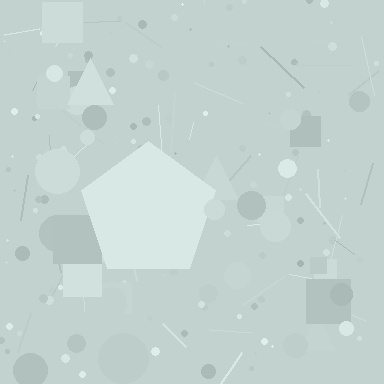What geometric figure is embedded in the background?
A pentagon is embedded in the background.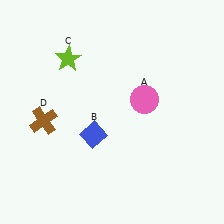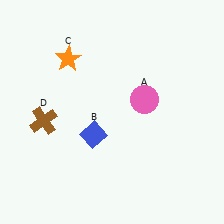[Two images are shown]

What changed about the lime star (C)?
In Image 1, C is lime. In Image 2, it changed to orange.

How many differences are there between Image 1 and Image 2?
There is 1 difference between the two images.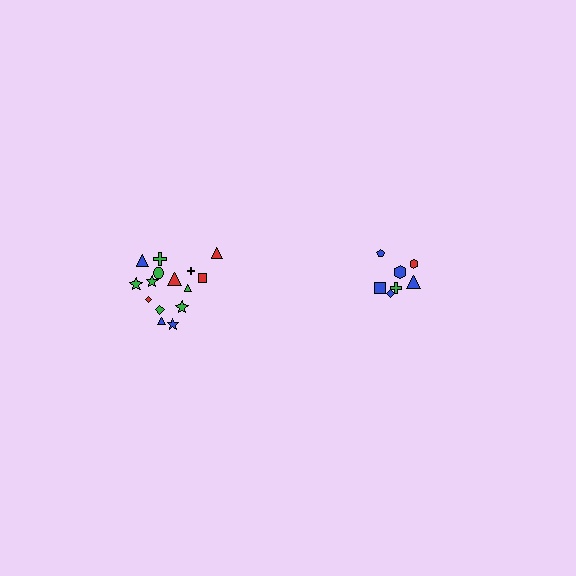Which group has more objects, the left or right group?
The left group.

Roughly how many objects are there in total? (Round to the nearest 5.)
Roughly 20 objects in total.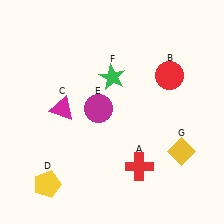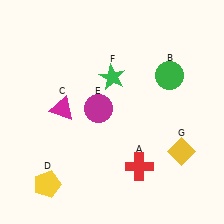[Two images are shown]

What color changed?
The circle (B) changed from red in Image 1 to green in Image 2.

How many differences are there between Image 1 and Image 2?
There is 1 difference between the two images.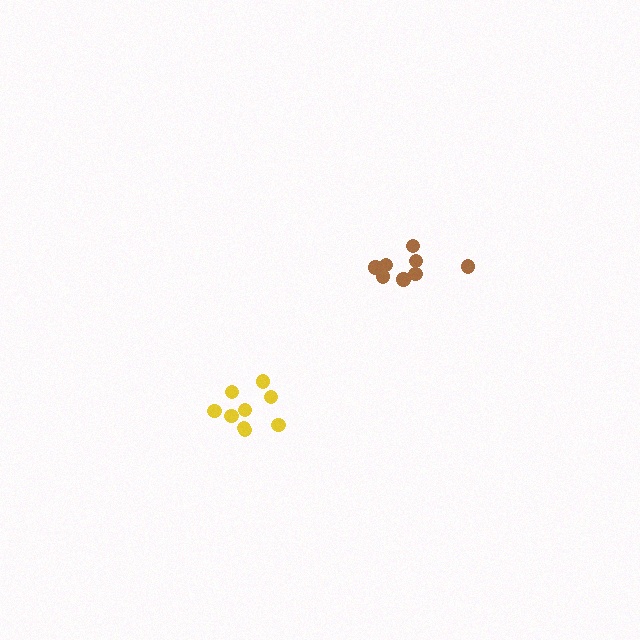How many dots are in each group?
Group 1: 8 dots, Group 2: 9 dots (17 total).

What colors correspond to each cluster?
The clusters are colored: brown, yellow.